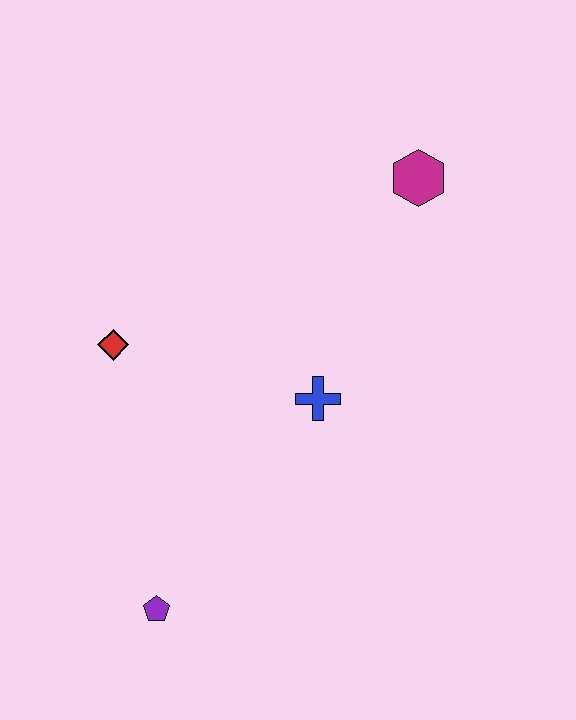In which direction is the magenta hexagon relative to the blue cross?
The magenta hexagon is above the blue cross.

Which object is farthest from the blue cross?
The purple pentagon is farthest from the blue cross.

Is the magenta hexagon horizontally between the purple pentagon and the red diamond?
No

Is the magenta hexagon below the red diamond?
No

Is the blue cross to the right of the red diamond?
Yes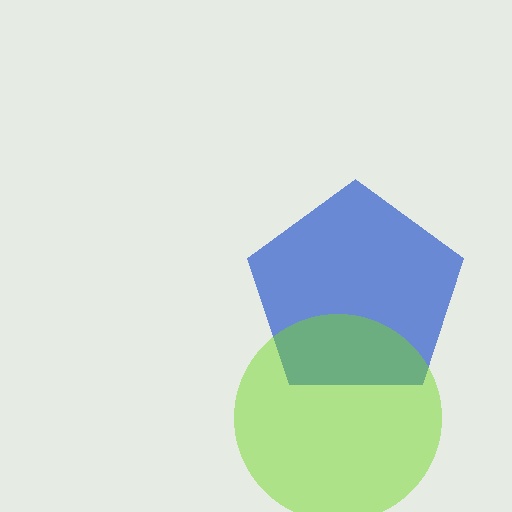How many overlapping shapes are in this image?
There are 2 overlapping shapes in the image.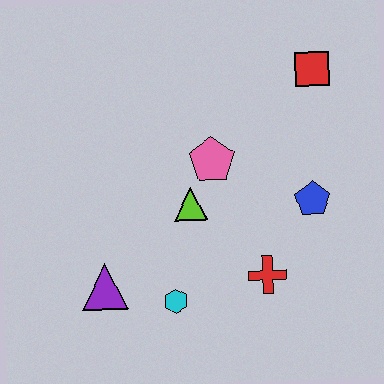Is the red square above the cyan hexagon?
Yes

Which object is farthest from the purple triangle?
The red square is farthest from the purple triangle.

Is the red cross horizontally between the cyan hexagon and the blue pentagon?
Yes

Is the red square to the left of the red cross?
No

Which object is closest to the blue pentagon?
The red cross is closest to the blue pentagon.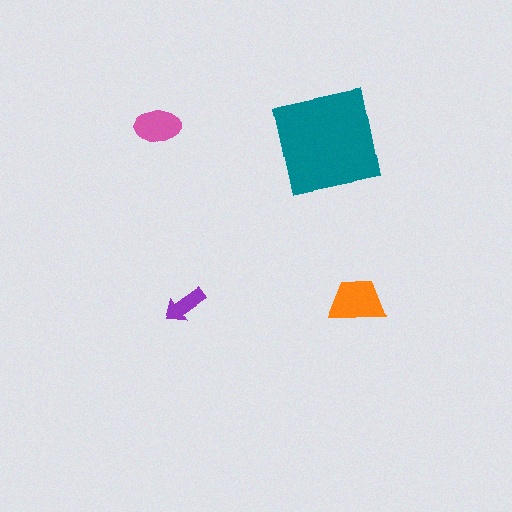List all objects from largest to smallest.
The teal square, the orange trapezoid, the pink ellipse, the purple arrow.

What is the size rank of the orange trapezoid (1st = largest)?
2nd.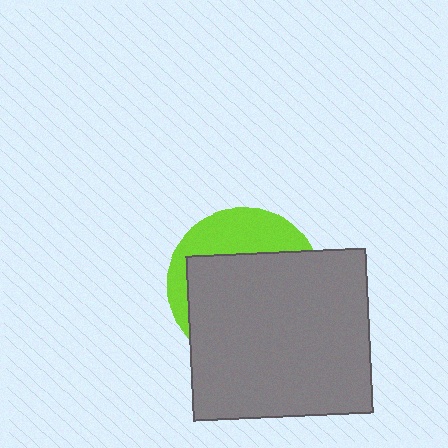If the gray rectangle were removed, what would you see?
You would see the complete lime circle.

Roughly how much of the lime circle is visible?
A small part of it is visible (roughly 31%).